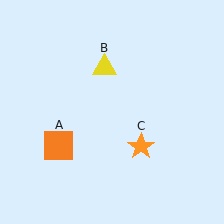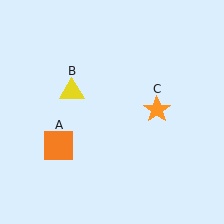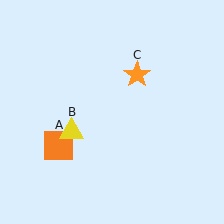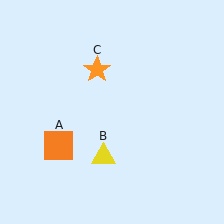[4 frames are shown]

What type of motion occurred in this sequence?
The yellow triangle (object B), orange star (object C) rotated counterclockwise around the center of the scene.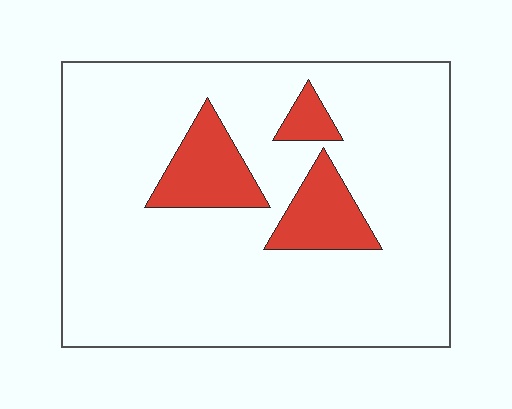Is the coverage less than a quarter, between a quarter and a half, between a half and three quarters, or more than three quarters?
Less than a quarter.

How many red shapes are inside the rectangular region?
3.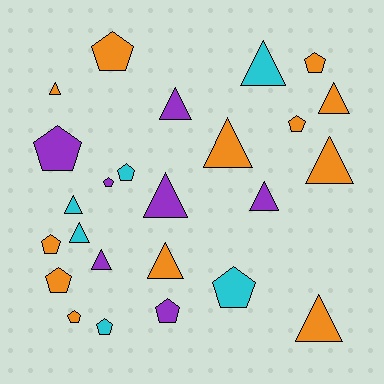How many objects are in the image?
There are 25 objects.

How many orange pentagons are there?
There are 6 orange pentagons.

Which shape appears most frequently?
Triangle, with 13 objects.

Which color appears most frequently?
Orange, with 12 objects.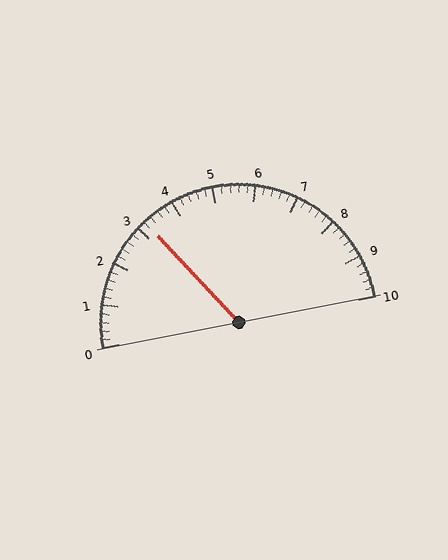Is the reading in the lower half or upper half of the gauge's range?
The reading is in the lower half of the range (0 to 10).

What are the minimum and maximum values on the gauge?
The gauge ranges from 0 to 10.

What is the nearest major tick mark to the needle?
The nearest major tick mark is 3.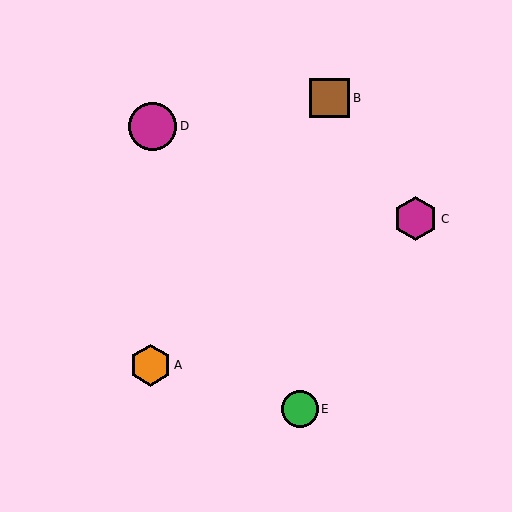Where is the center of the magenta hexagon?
The center of the magenta hexagon is at (416, 219).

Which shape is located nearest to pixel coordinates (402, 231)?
The magenta hexagon (labeled C) at (416, 219) is nearest to that location.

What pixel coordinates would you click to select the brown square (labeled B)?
Click at (330, 98) to select the brown square B.